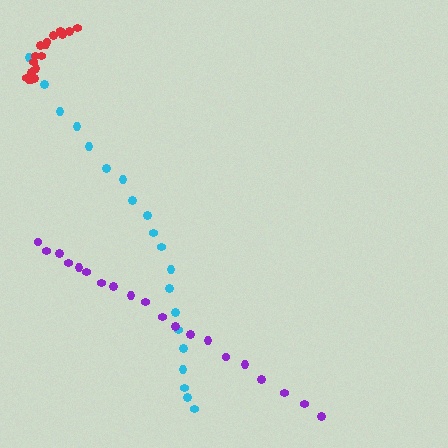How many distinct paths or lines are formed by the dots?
There are 3 distinct paths.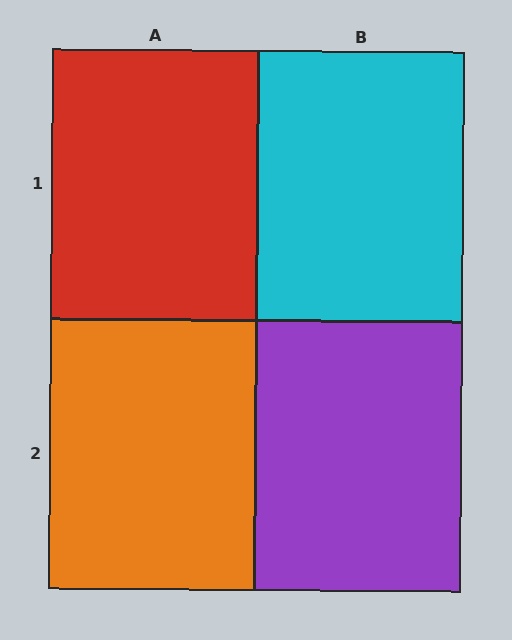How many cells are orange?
1 cell is orange.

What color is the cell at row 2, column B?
Purple.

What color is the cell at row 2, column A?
Orange.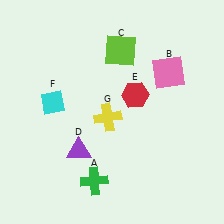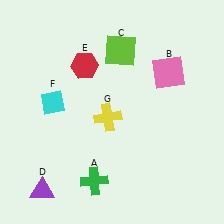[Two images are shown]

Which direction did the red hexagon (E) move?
The red hexagon (E) moved left.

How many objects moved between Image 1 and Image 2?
2 objects moved between the two images.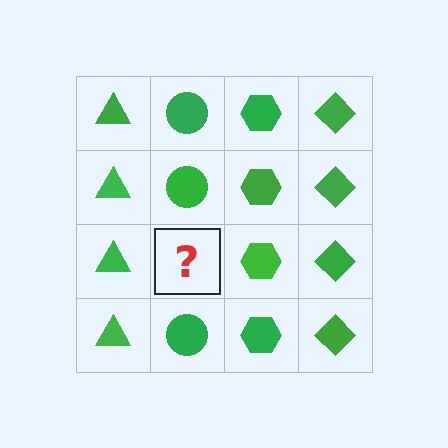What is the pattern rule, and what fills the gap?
The rule is that each column has a consistent shape. The gap should be filled with a green circle.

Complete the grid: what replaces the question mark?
The question mark should be replaced with a green circle.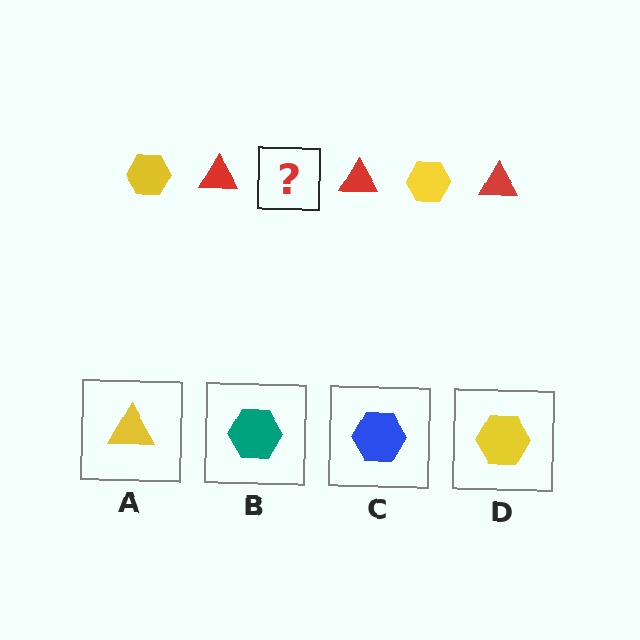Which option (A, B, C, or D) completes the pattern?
D.